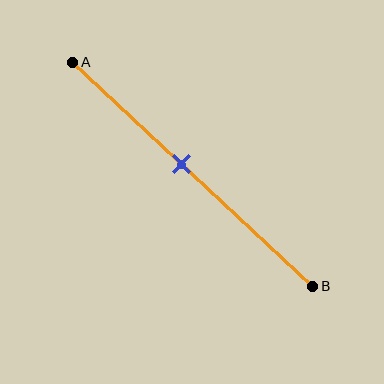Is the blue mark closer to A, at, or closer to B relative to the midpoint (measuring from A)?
The blue mark is closer to point A than the midpoint of segment AB.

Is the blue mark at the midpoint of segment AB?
No, the mark is at about 45% from A, not at the 50% midpoint.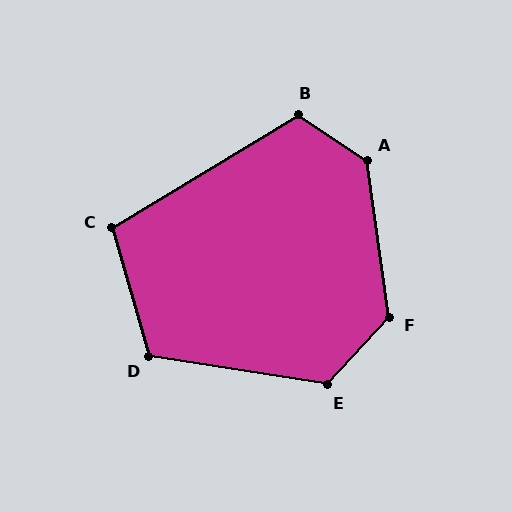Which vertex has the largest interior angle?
A, at approximately 131 degrees.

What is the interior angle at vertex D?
Approximately 115 degrees (obtuse).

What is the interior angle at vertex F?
Approximately 129 degrees (obtuse).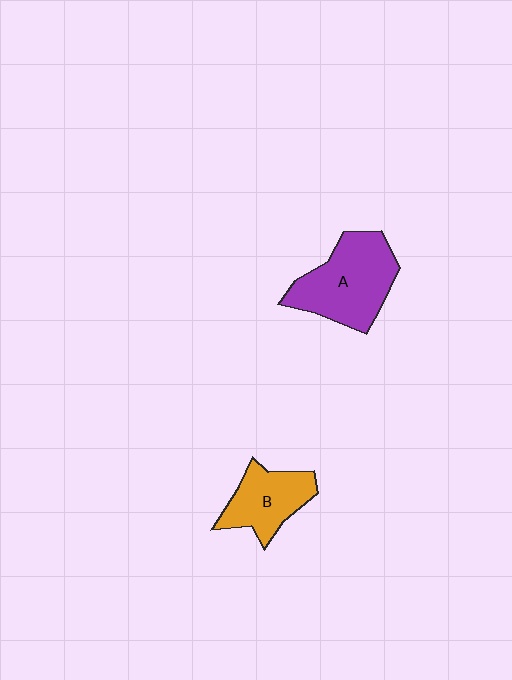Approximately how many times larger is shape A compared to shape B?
Approximately 1.5 times.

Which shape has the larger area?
Shape A (purple).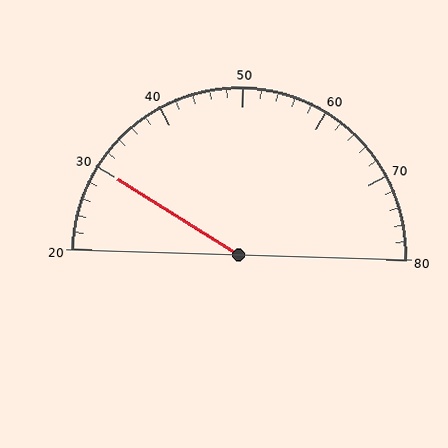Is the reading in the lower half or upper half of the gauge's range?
The reading is in the lower half of the range (20 to 80).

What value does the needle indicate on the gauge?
The needle indicates approximately 30.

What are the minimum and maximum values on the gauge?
The gauge ranges from 20 to 80.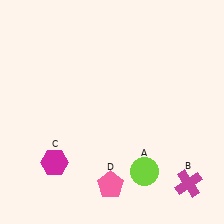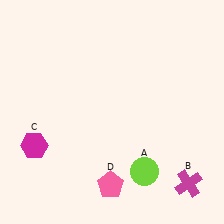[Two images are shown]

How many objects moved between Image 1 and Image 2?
1 object moved between the two images.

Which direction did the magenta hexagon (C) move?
The magenta hexagon (C) moved left.